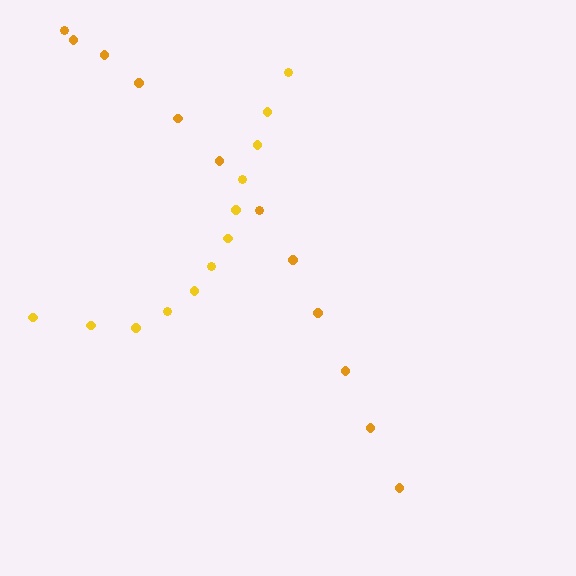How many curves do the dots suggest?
There are 2 distinct paths.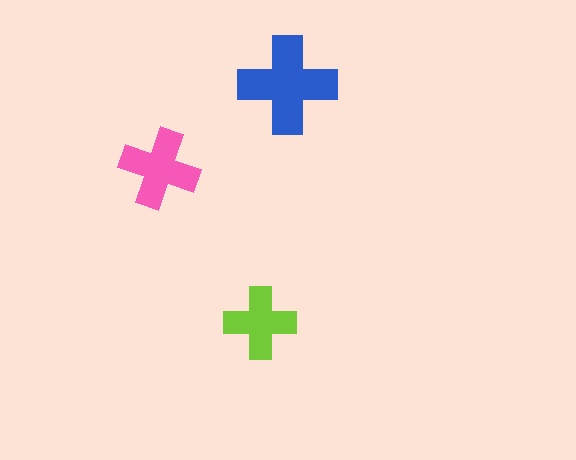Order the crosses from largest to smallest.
the blue one, the pink one, the lime one.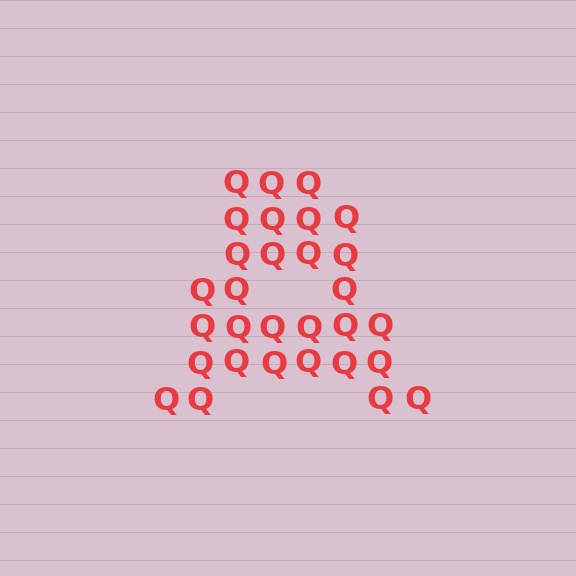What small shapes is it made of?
It is made of small letter Q's.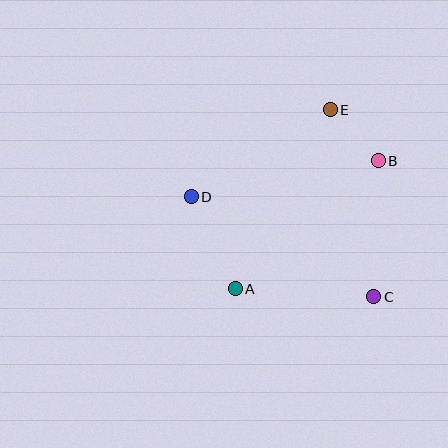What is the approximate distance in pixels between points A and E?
The distance between A and E is approximately 203 pixels.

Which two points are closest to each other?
Points B and E are closest to each other.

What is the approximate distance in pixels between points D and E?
The distance between D and E is approximately 164 pixels.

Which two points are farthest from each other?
Points C and D are farthest from each other.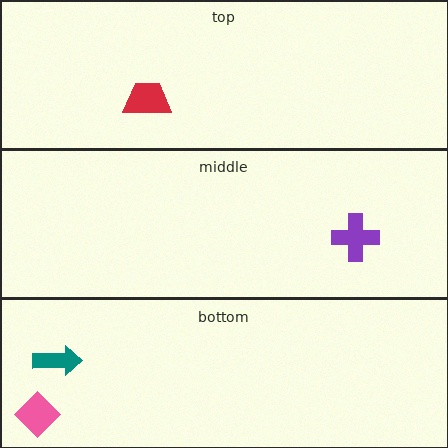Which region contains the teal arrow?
The bottom region.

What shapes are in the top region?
The red trapezoid.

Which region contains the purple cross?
The middle region.